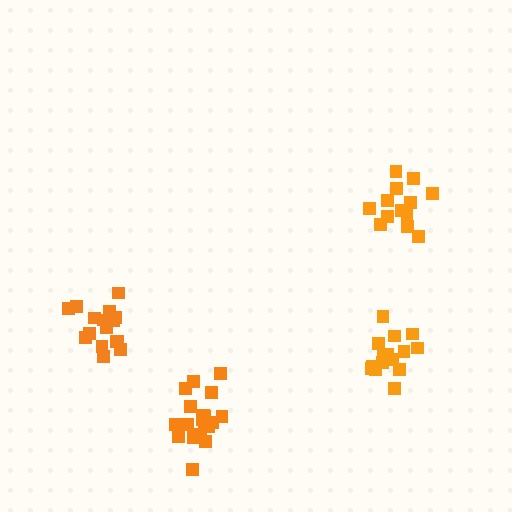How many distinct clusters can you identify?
There are 4 distinct clusters.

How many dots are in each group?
Group 1: 13 dots, Group 2: 16 dots, Group 3: 16 dots, Group 4: 19 dots (64 total).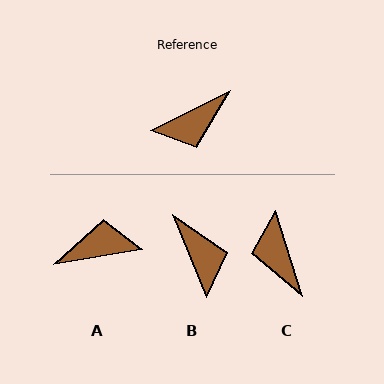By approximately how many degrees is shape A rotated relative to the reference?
Approximately 163 degrees counter-clockwise.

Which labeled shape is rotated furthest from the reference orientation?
A, about 163 degrees away.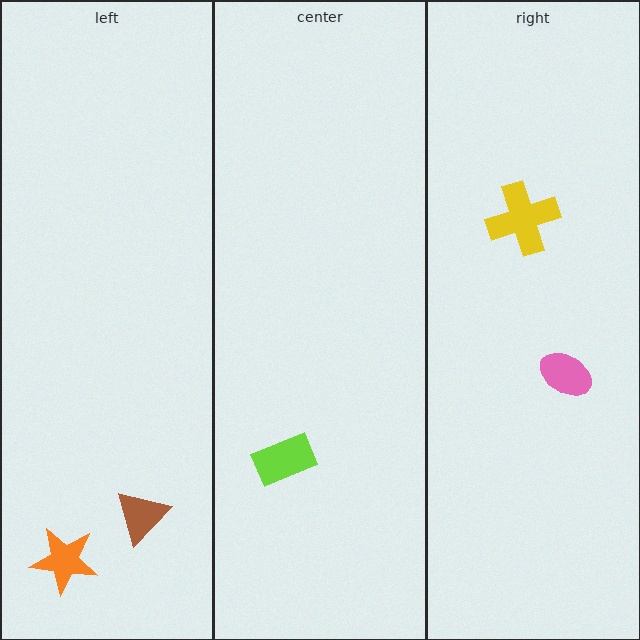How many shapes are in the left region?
2.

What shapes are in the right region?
The pink ellipse, the yellow cross.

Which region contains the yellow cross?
The right region.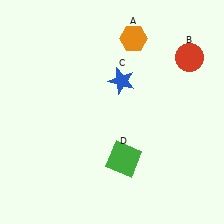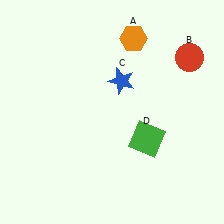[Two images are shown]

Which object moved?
The green square (D) moved right.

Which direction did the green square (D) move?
The green square (D) moved right.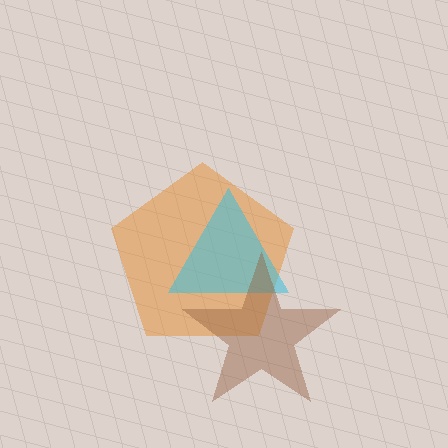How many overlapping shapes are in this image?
There are 3 overlapping shapes in the image.